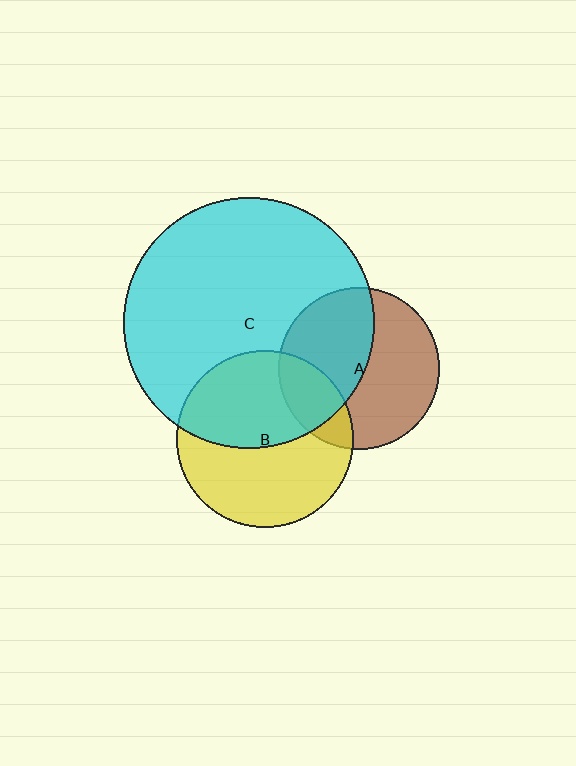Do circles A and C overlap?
Yes.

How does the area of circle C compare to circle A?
Approximately 2.4 times.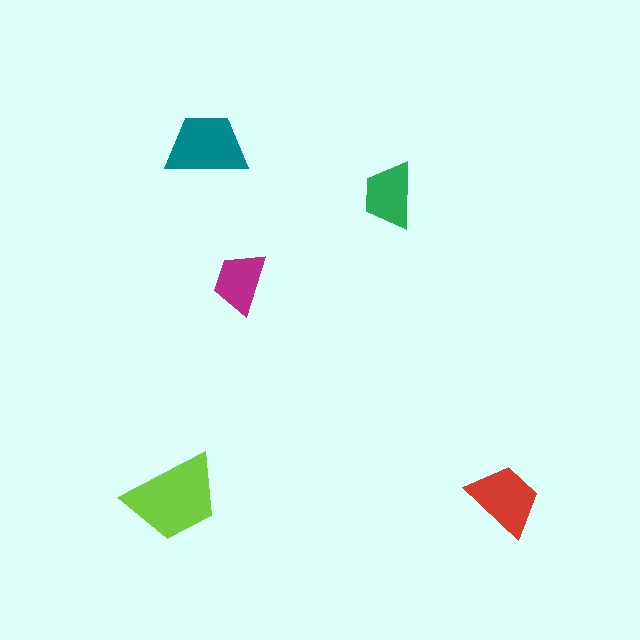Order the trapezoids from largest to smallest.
the lime one, the teal one, the red one, the green one, the magenta one.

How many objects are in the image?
There are 5 objects in the image.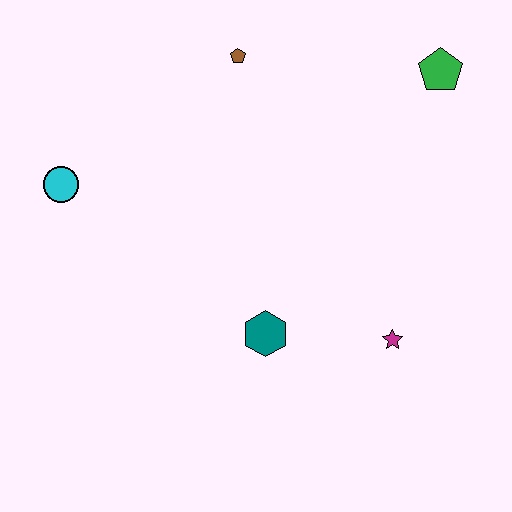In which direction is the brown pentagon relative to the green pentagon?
The brown pentagon is to the left of the green pentagon.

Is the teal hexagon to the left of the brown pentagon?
No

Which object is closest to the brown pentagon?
The green pentagon is closest to the brown pentagon.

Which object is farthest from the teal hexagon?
The green pentagon is farthest from the teal hexagon.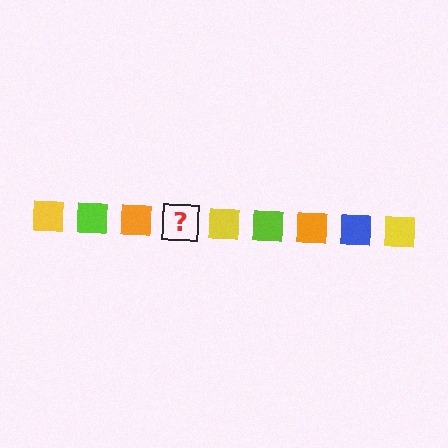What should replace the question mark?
The question mark should be replaced with a blue square.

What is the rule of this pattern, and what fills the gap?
The rule is that the pattern cycles through yellow, lime, orange, blue squares. The gap should be filled with a blue square.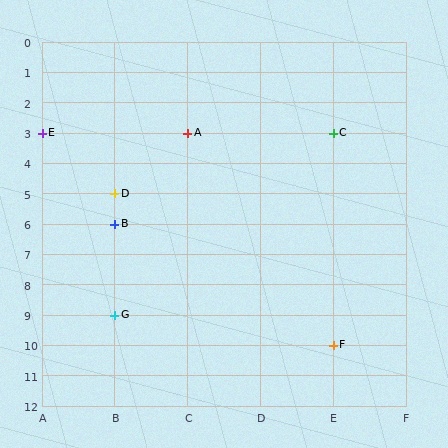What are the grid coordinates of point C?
Point C is at grid coordinates (E, 3).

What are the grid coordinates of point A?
Point A is at grid coordinates (C, 3).